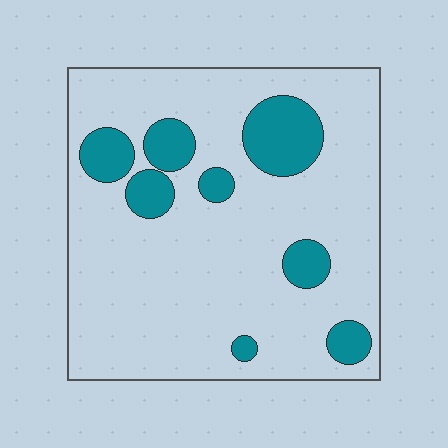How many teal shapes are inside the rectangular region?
8.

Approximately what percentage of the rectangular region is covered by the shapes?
Approximately 15%.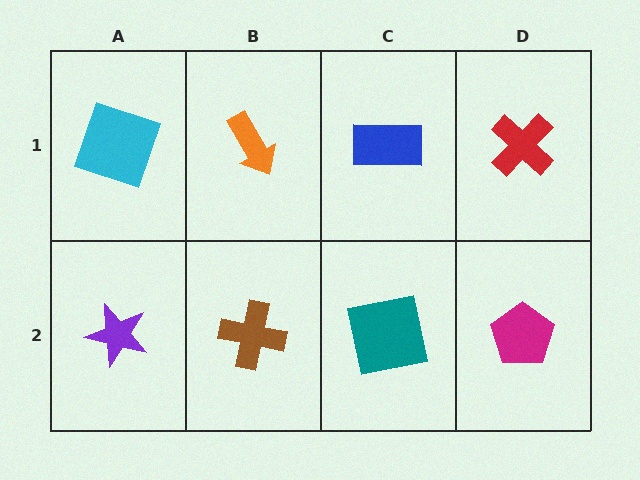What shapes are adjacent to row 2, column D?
A red cross (row 1, column D), a teal square (row 2, column C).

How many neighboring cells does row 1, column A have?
2.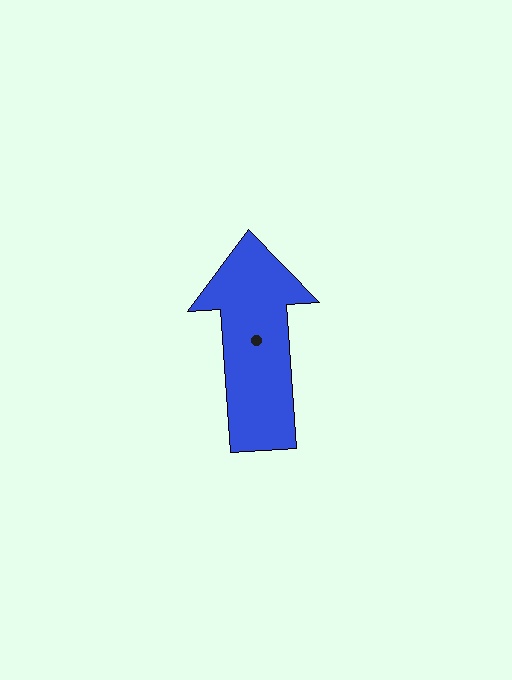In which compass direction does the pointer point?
North.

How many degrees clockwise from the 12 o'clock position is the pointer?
Approximately 356 degrees.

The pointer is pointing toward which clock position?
Roughly 12 o'clock.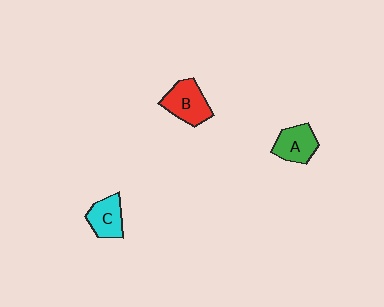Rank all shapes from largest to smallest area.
From largest to smallest: B (red), A (green), C (cyan).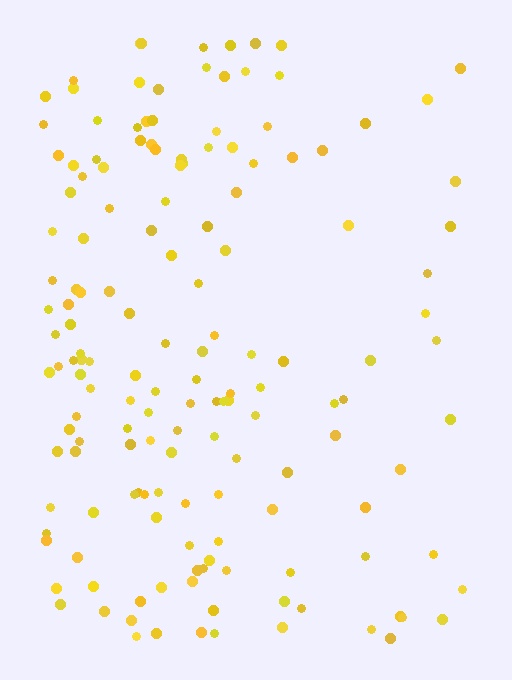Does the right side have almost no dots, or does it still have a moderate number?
Still a moderate number, just noticeably fewer than the left.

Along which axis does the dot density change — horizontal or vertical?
Horizontal.